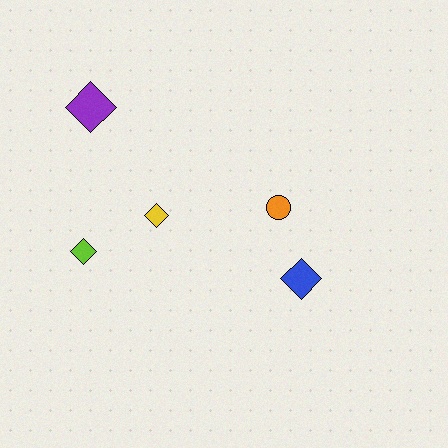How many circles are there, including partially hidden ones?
There is 1 circle.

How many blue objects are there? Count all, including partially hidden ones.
There is 1 blue object.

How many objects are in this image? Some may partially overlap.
There are 5 objects.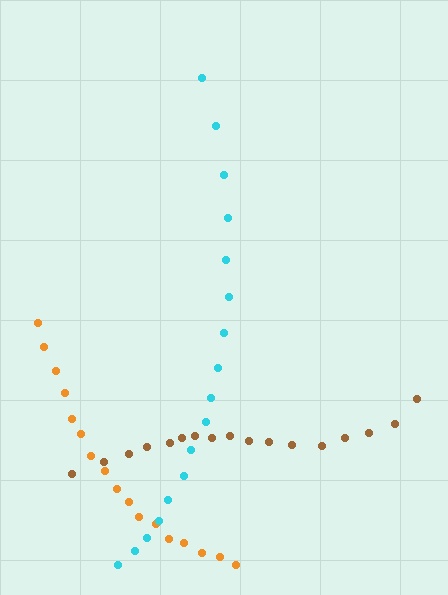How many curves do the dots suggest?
There are 3 distinct paths.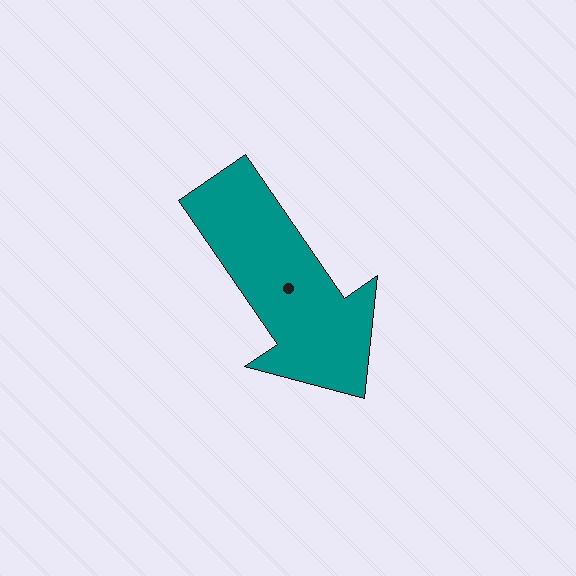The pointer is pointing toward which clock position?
Roughly 5 o'clock.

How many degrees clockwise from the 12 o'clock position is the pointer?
Approximately 145 degrees.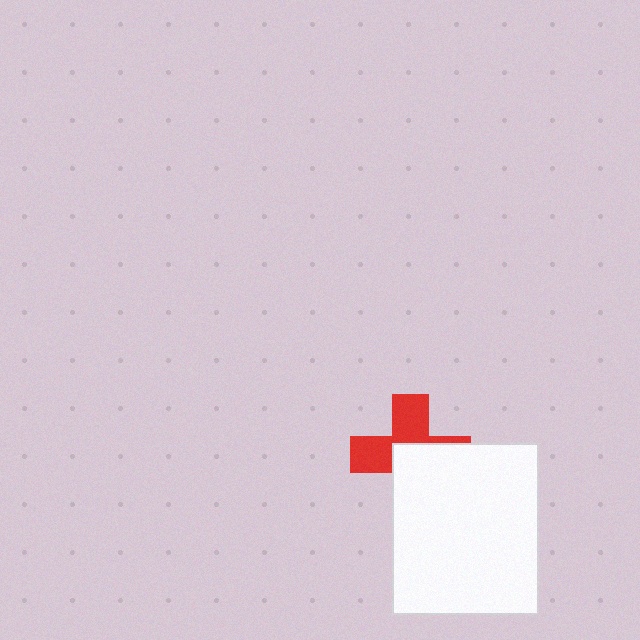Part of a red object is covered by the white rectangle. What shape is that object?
It is a cross.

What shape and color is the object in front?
The object in front is a white rectangle.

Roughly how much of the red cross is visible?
About half of it is visible (roughly 49%).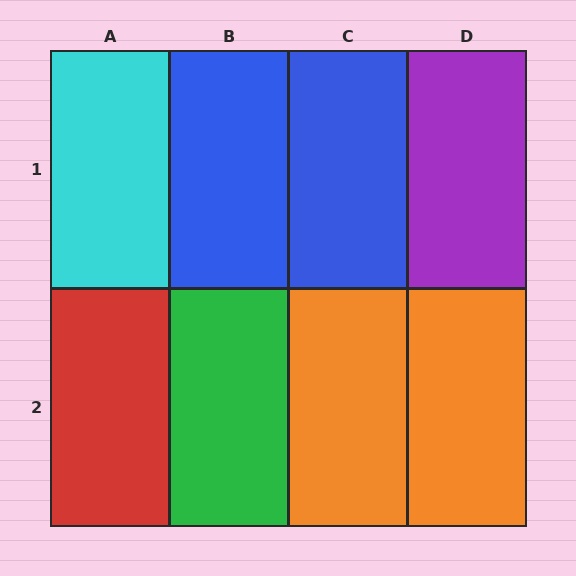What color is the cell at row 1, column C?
Blue.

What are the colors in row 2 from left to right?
Red, green, orange, orange.